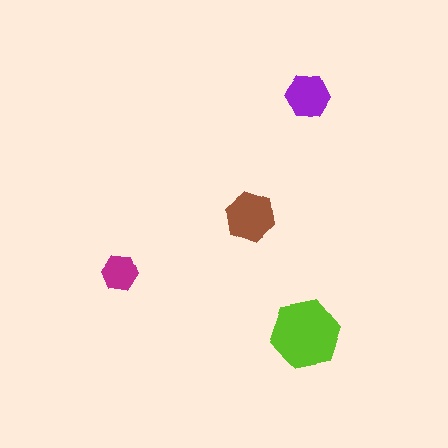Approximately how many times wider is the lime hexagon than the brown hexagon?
About 1.5 times wider.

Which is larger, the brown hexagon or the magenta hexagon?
The brown one.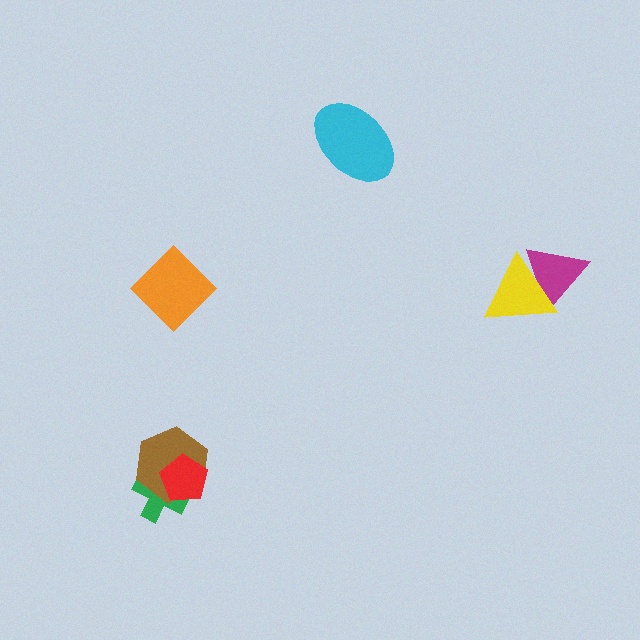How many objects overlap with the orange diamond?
0 objects overlap with the orange diamond.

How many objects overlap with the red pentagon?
2 objects overlap with the red pentagon.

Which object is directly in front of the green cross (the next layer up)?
The brown hexagon is directly in front of the green cross.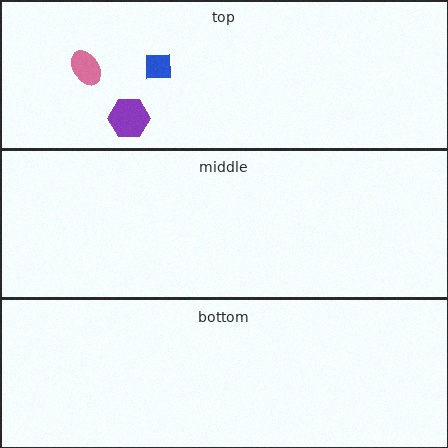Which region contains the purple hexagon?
The top region.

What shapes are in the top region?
The purple hexagon, the blue square, the pink ellipse.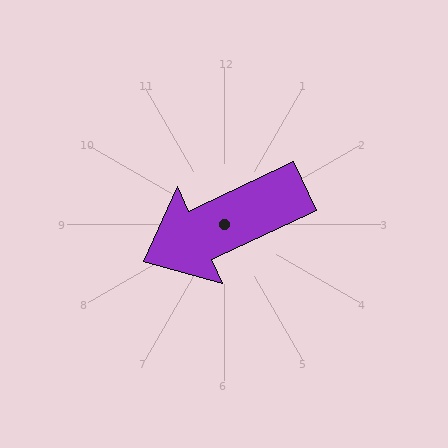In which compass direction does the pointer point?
Southwest.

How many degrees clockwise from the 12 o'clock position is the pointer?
Approximately 245 degrees.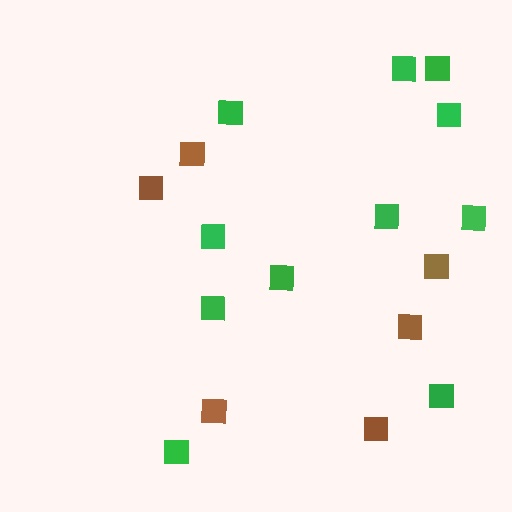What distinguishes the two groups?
There are 2 groups: one group of brown squares (6) and one group of green squares (11).